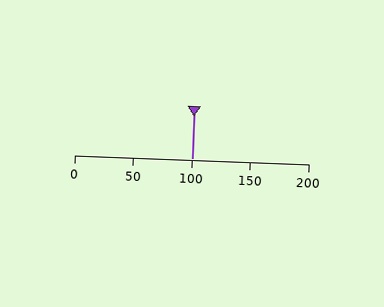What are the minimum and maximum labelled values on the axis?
The axis runs from 0 to 200.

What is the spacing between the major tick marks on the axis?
The major ticks are spaced 50 apart.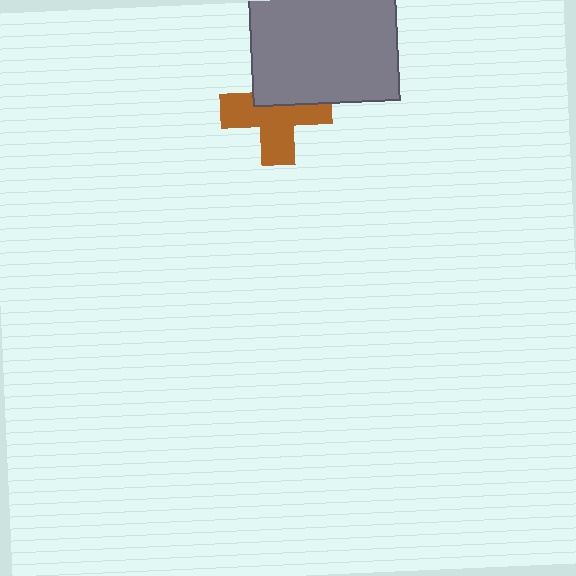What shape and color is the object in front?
The object in front is a gray square.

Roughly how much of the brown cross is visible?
About half of it is visible (roughly 62%).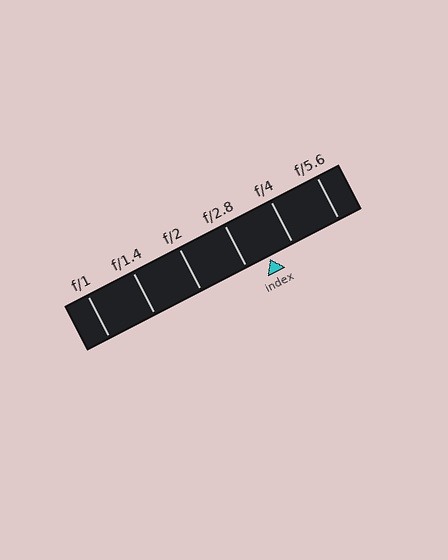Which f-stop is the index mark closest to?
The index mark is closest to f/2.8.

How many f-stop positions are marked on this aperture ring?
There are 6 f-stop positions marked.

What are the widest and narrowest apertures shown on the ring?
The widest aperture shown is f/1 and the narrowest is f/5.6.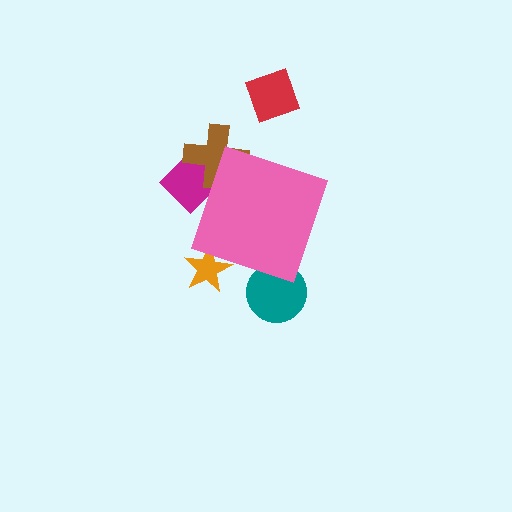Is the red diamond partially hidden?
No, the red diamond is fully visible.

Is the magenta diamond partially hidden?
Yes, the magenta diamond is partially hidden behind the pink diamond.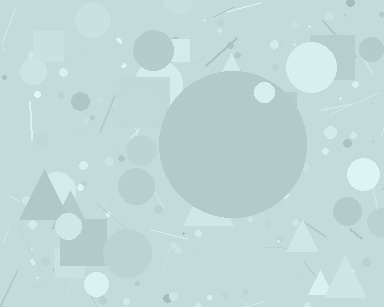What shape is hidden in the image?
A circle is hidden in the image.